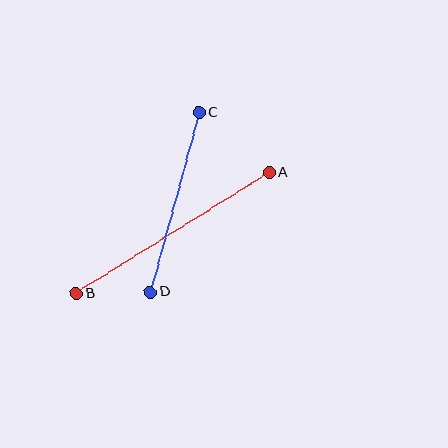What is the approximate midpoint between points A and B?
The midpoint is at approximately (173, 233) pixels.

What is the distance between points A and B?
The distance is approximately 228 pixels.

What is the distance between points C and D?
The distance is approximately 186 pixels.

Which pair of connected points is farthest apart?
Points A and B are farthest apart.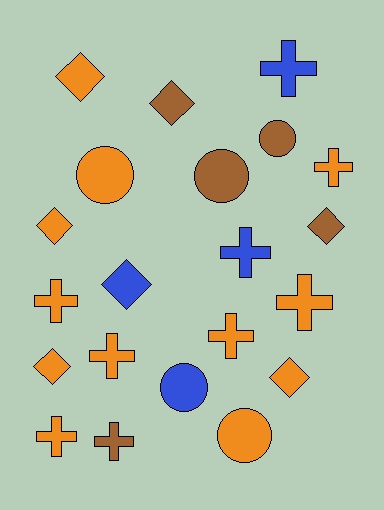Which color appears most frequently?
Orange, with 12 objects.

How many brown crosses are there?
There is 1 brown cross.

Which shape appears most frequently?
Cross, with 9 objects.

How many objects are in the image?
There are 21 objects.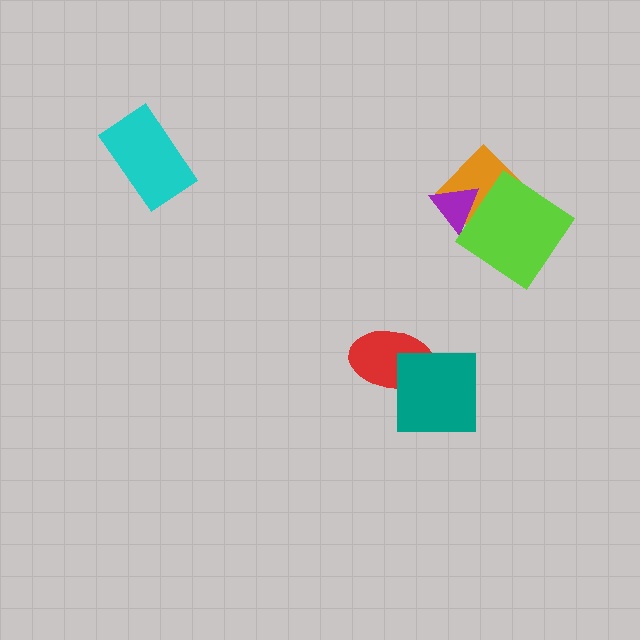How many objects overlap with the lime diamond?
2 objects overlap with the lime diamond.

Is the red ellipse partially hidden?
Yes, it is partially covered by another shape.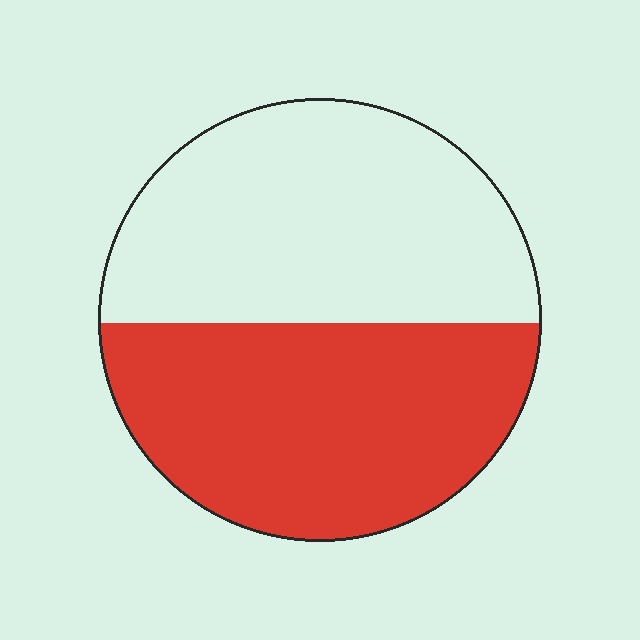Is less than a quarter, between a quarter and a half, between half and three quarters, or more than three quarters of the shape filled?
Between a quarter and a half.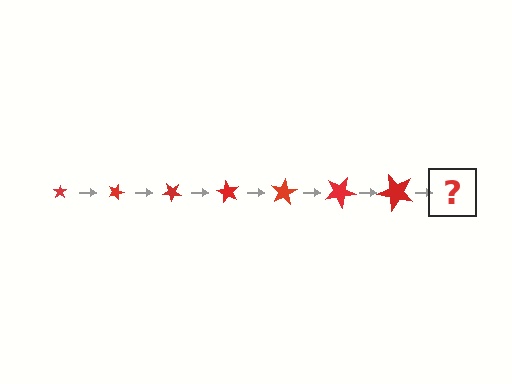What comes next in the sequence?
The next element should be a star, larger than the previous one and rotated 140 degrees from the start.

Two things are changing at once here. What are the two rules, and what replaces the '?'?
The two rules are that the star grows larger each step and it rotates 20 degrees each step. The '?' should be a star, larger than the previous one and rotated 140 degrees from the start.